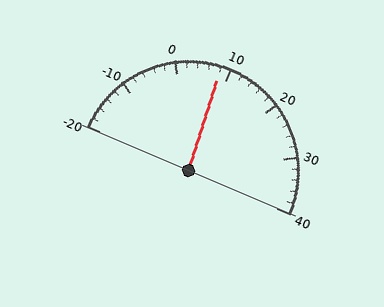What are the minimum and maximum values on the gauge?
The gauge ranges from -20 to 40.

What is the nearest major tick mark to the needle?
The nearest major tick mark is 10.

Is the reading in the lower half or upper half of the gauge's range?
The reading is in the lower half of the range (-20 to 40).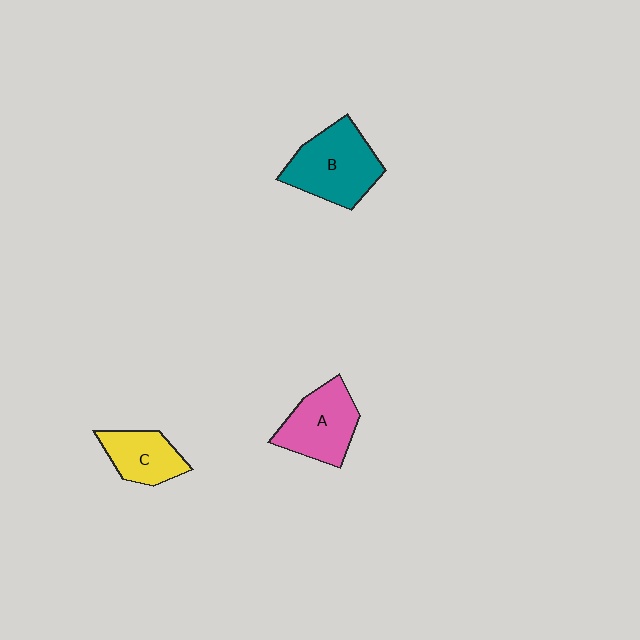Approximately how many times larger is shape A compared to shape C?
Approximately 1.3 times.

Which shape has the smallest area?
Shape C (yellow).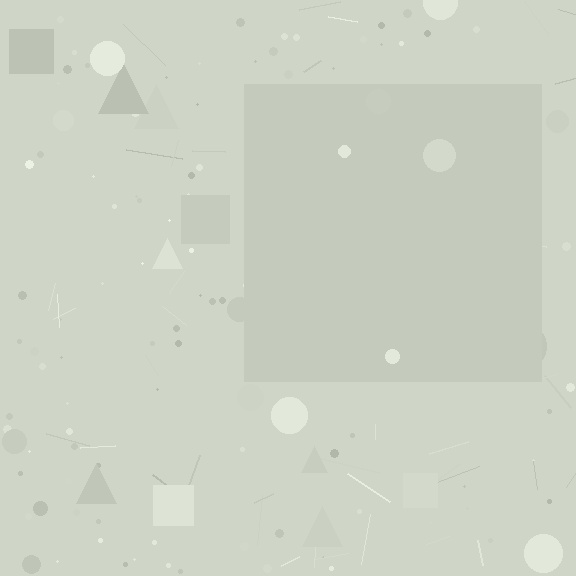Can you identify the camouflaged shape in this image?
The camouflaged shape is a square.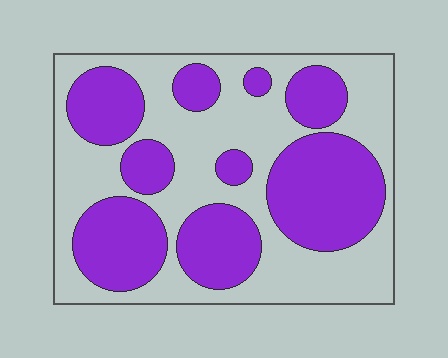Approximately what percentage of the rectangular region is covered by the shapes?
Approximately 45%.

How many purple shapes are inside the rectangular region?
9.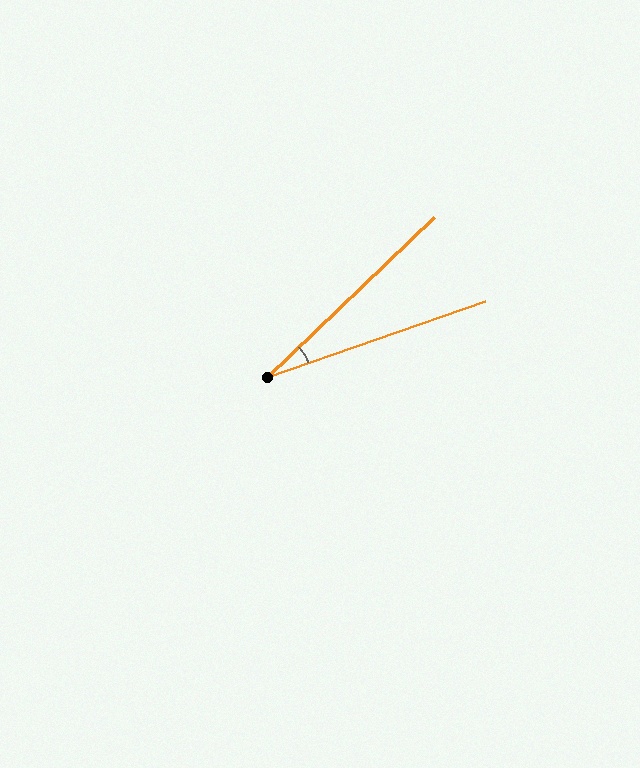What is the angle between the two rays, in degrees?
Approximately 25 degrees.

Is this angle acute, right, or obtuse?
It is acute.